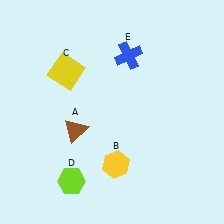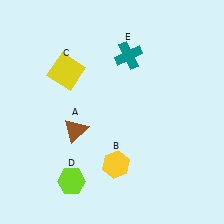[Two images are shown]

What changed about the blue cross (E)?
In Image 1, E is blue. In Image 2, it changed to teal.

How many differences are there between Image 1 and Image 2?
There is 1 difference between the two images.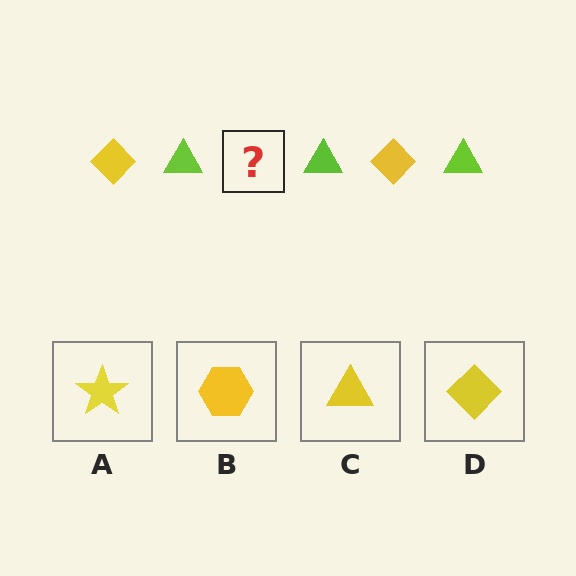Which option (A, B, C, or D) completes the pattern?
D.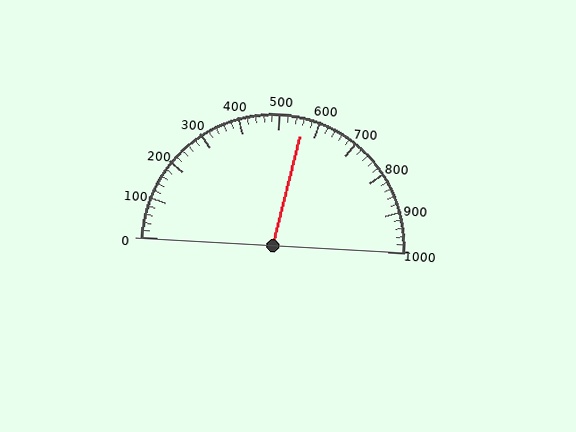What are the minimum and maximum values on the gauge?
The gauge ranges from 0 to 1000.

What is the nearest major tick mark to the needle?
The nearest major tick mark is 600.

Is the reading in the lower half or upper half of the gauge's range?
The reading is in the upper half of the range (0 to 1000).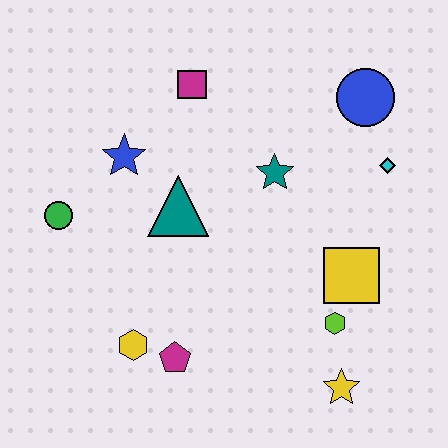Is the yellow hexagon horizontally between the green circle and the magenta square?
Yes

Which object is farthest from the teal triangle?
The yellow star is farthest from the teal triangle.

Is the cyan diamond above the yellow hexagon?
Yes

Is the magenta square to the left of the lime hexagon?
Yes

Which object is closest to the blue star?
The teal triangle is closest to the blue star.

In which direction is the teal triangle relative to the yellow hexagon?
The teal triangle is above the yellow hexagon.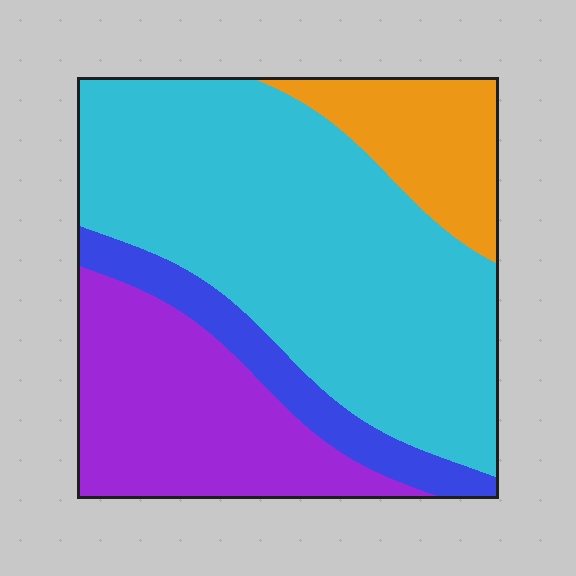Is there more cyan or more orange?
Cyan.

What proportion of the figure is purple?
Purple covers about 25% of the figure.